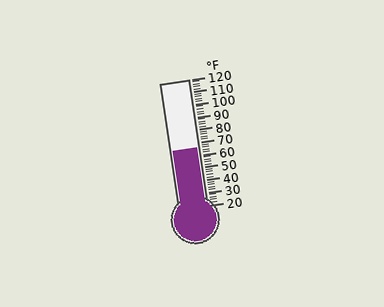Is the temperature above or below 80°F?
The temperature is below 80°F.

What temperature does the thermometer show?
The thermometer shows approximately 66°F.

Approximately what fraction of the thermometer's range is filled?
The thermometer is filled to approximately 45% of its range.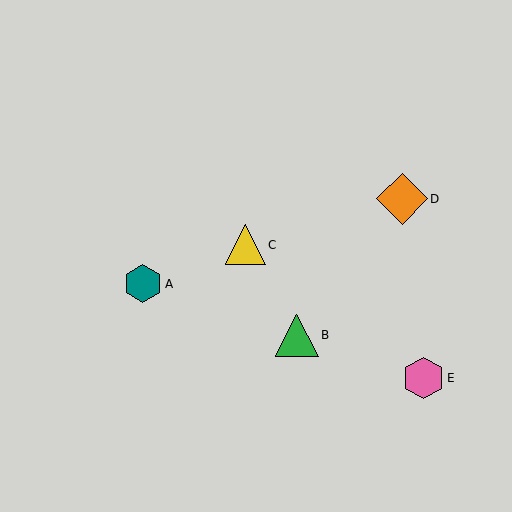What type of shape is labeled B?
Shape B is a green triangle.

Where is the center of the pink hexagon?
The center of the pink hexagon is at (424, 378).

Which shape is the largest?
The orange diamond (labeled D) is the largest.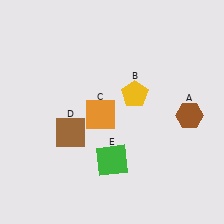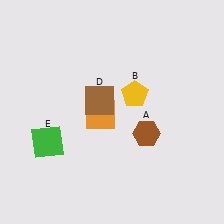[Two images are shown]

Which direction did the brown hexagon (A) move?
The brown hexagon (A) moved left.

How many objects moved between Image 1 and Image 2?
3 objects moved between the two images.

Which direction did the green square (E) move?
The green square (E) moved left.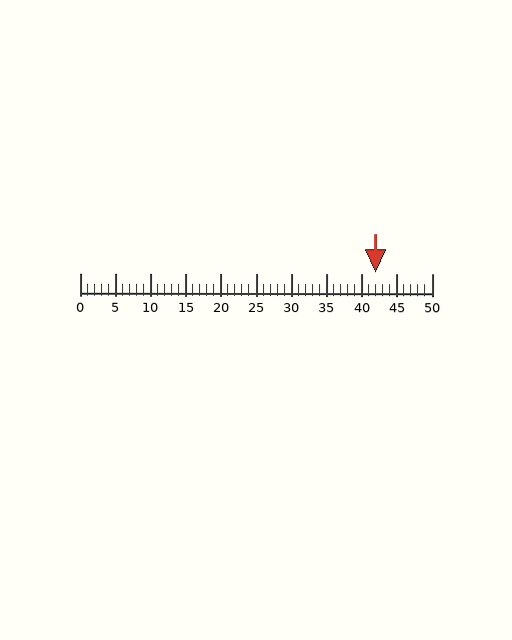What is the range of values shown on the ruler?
The ruler shows values from 0 to 50.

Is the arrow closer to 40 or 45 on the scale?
The arrow is closer to 40.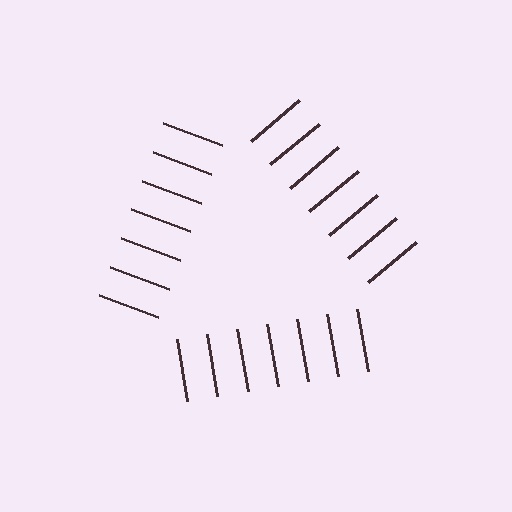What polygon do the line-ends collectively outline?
An illusory triangle — the line segments terminate on its edges but no continuous stroke is drawn.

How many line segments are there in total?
21 — 7 along each of the 3 edges.